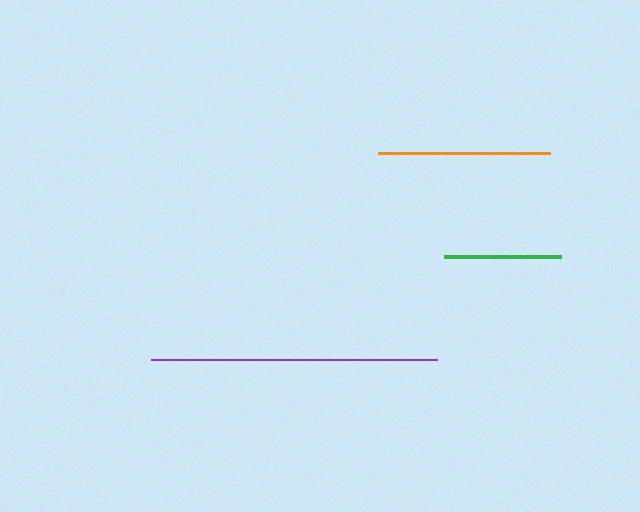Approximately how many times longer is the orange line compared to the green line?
The orange line is approximately 1.5 times the length of the green line.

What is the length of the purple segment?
The purple segment is approximately 286 pixels long.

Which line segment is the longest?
The purple line is the longest at approximately 286 pixels.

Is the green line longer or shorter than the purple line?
The purple line is longer than the green line.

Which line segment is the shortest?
The green line is the shortest at approximately 118 pixels.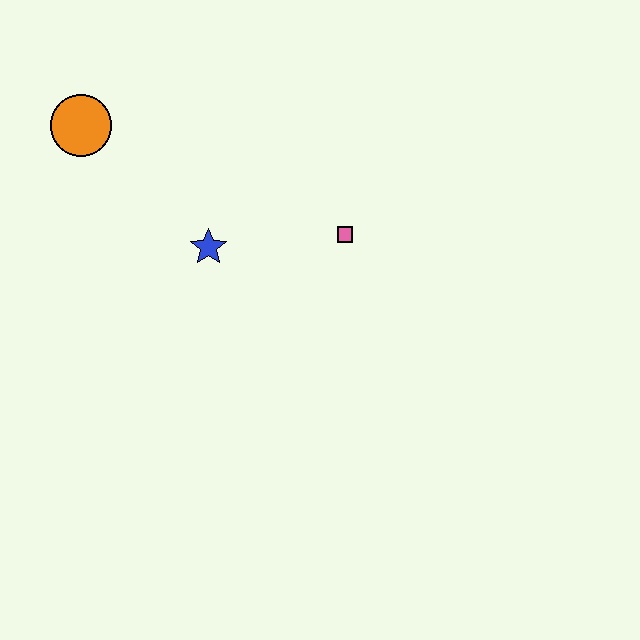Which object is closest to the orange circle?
The blue star is closest to the orange circle.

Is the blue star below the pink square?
Yes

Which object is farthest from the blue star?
The orange circle is farthest from the blue star.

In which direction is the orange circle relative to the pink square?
The orange circle is to the left of the pink square.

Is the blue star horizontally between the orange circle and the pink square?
Yes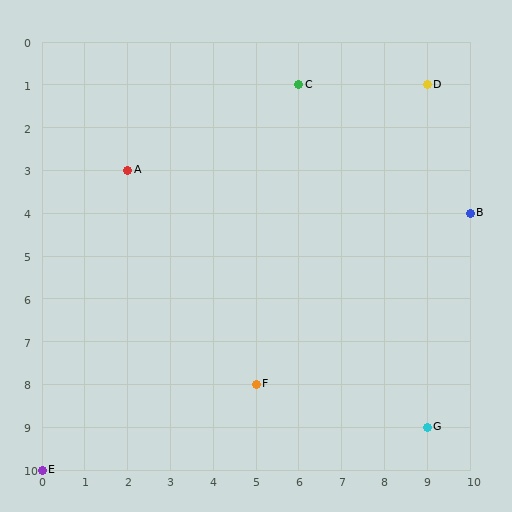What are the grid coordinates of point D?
Point D is at grid coordinates (9, 1).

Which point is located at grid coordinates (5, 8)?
Point F is at (5, 8).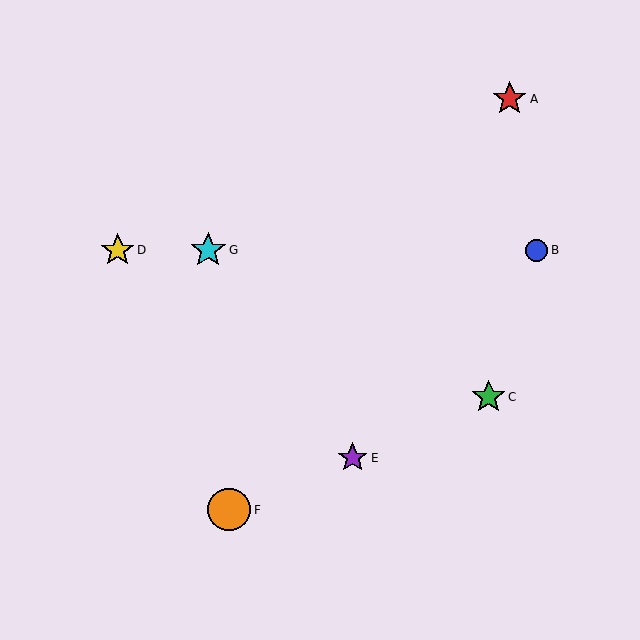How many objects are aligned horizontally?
3 objects (B, D, G) are aligned horizontally.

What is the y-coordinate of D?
Object D is at y≈250.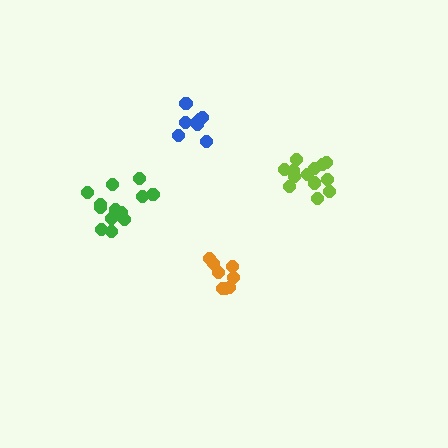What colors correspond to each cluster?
The clusters are colored: green, lime, blue, orange.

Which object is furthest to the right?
The lime cluster is rightmost.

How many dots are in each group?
Group 1: 13 dots, Group 2: 13 dots, Group 3: 8 dots, Group 4: 8 dots (42 total).